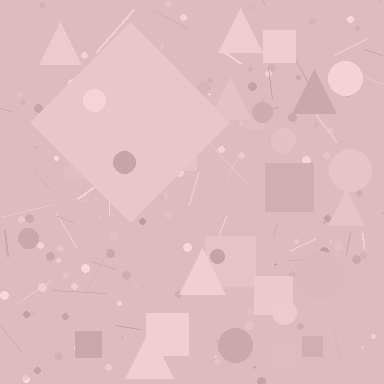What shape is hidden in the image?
A diamond is hidden in the image.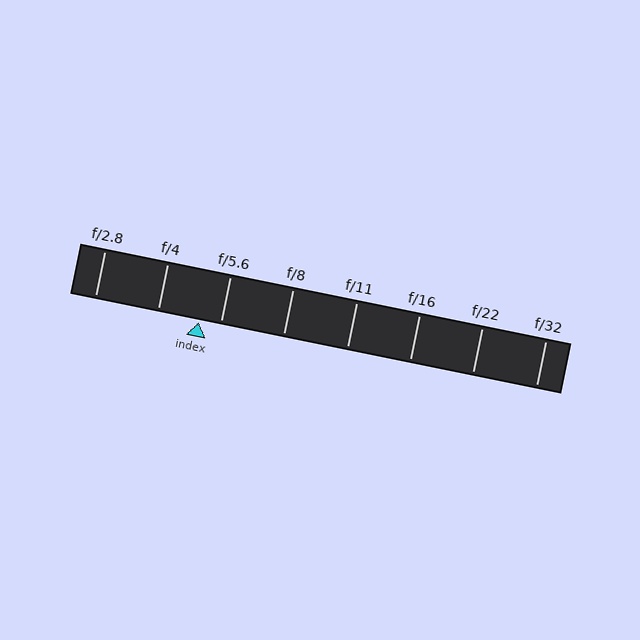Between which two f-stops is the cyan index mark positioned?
The index mark is between f/4 and f/5.6.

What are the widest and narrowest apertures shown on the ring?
The widest aperture shown is f/2.8 and the narrowest is f/32.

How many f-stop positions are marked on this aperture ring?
There are 8 f-stop positions marked.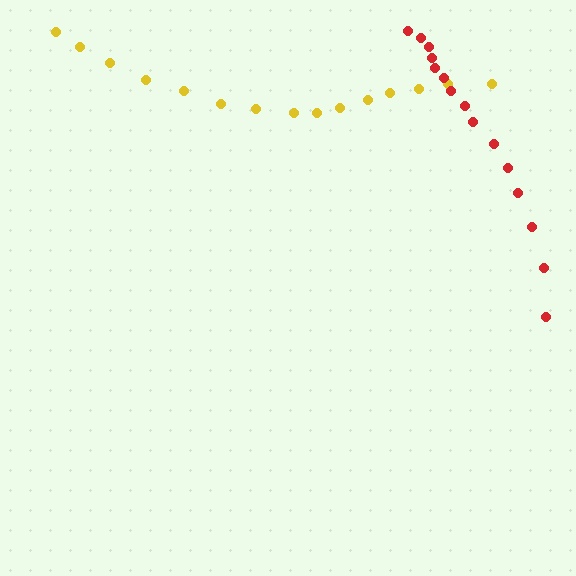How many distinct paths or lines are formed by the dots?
There are 2 distinct paths.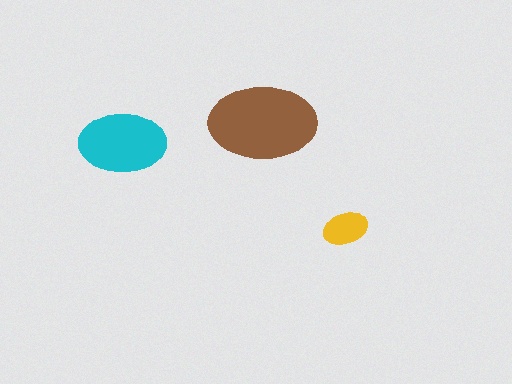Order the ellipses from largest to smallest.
the brown one, the cyan one, the yellow one.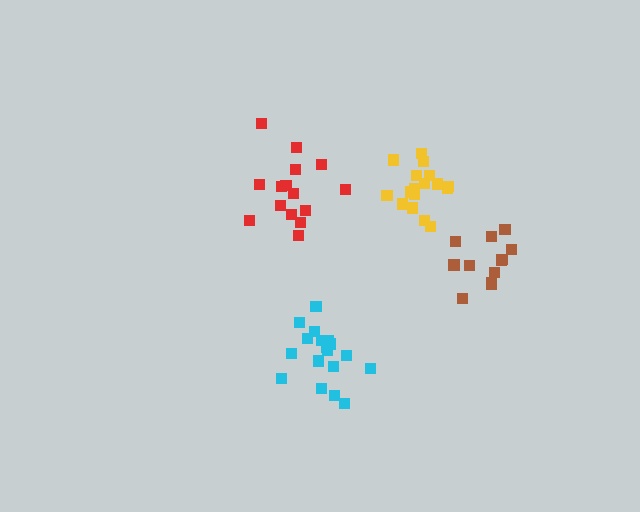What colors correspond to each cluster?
The clusters are colored: yellow, brown, cyan, red.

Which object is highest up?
The yellow cluster is topmost.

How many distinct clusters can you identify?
There are 4 distinct clusters.